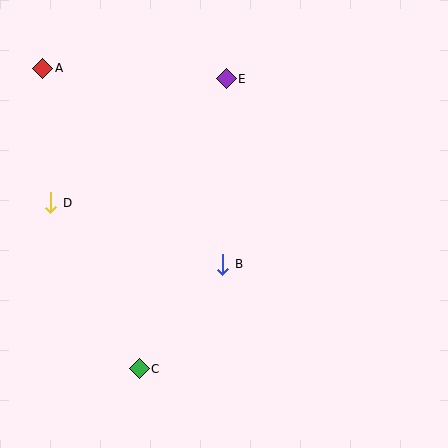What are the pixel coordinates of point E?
Point E is at (226, 79).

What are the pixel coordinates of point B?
Point B is at (223, 264).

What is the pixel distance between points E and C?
The distance between E and C is 303 pixels.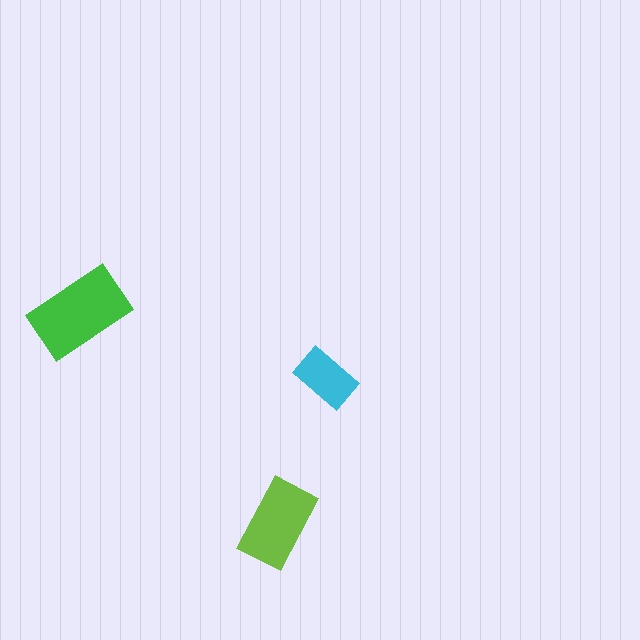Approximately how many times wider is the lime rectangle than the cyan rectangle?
About 1.5 times wider.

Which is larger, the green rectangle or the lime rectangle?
The green one.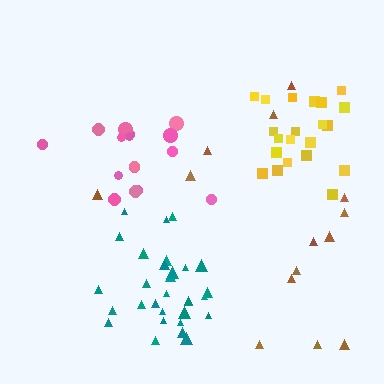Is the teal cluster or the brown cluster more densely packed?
Teal.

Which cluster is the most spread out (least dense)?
Brown.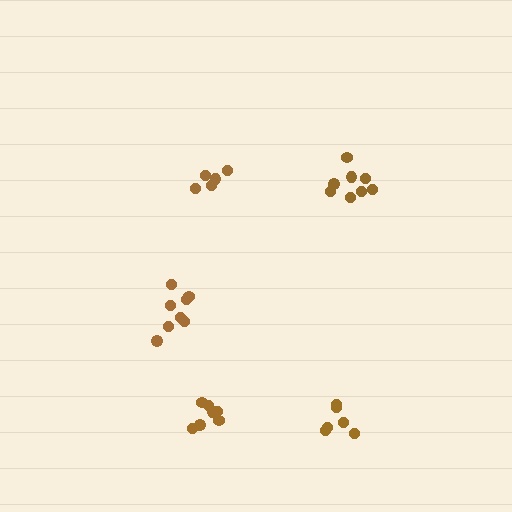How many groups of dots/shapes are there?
There are 5 groups.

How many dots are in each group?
Group 1: 5 dots, Group 2: 8 dots, Group 3: 7 dots, Group 4: 6 dots, Group 5: 8 dots (34 total).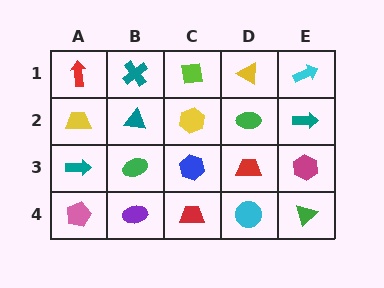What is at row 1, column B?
A teal cross.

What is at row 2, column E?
A teal arrow.